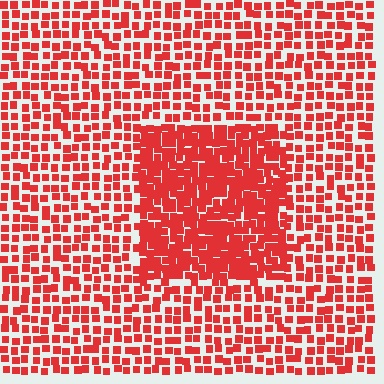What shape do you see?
I see a rectangle.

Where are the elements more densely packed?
The elements are more densely packed inside the rectangle boundary.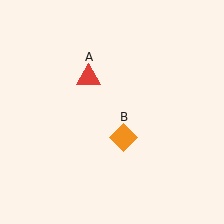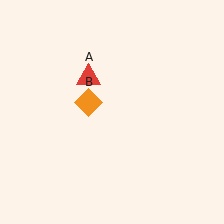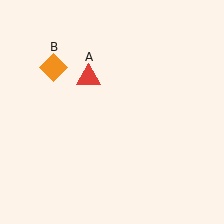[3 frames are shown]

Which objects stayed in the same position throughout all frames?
Red triangle (object A) remained stationary.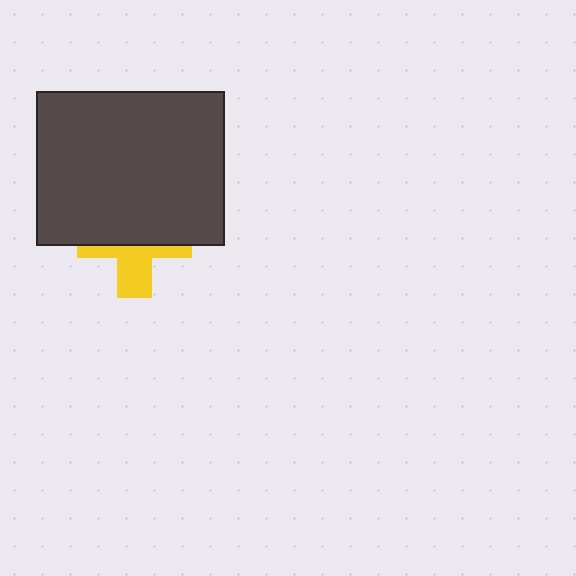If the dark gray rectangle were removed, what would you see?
You would see the complete yellow cross.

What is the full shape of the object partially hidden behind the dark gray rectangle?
The partially hidden object is a yellow cross.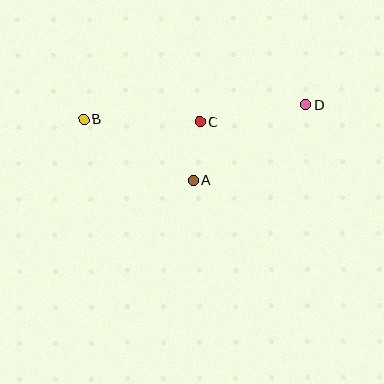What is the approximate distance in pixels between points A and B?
The distance between A and B is approximately 125 pixels.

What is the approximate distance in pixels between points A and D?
The distance between A and D is approximately 136 pixels.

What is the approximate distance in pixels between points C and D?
The distance between C and D is approximately 108 pixels.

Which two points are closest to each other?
Points A and C are closest to each other.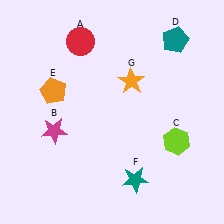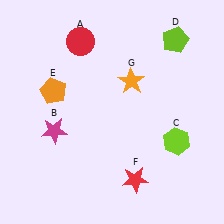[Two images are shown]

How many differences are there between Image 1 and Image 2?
There are 2 differences between the two images.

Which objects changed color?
D changed from teal to lime. F changed from teal to red.